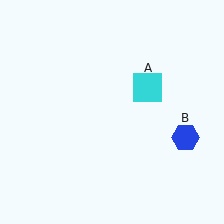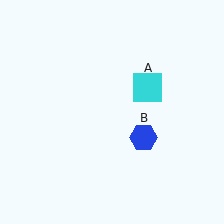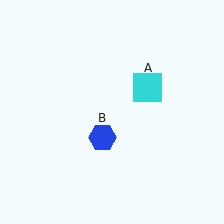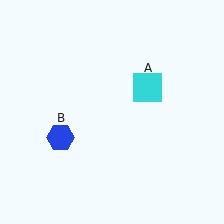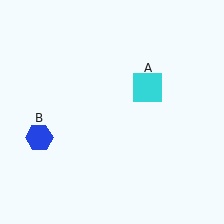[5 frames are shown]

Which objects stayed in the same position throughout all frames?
Cyan square (object A) remained stationary.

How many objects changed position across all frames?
1 object changed position: blue hexagon (object B).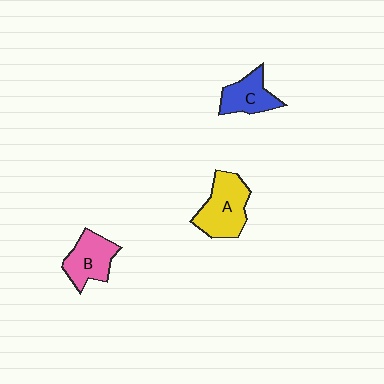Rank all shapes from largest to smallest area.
From largest to smallest: A (yellow), B (pink), C (blue).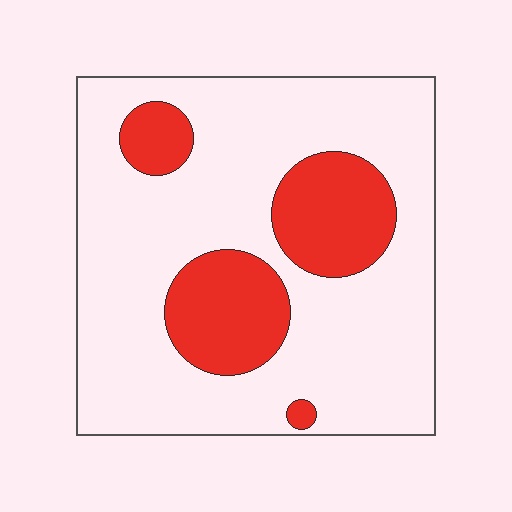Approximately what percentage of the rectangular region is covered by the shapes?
Approximately 25%.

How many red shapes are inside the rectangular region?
4.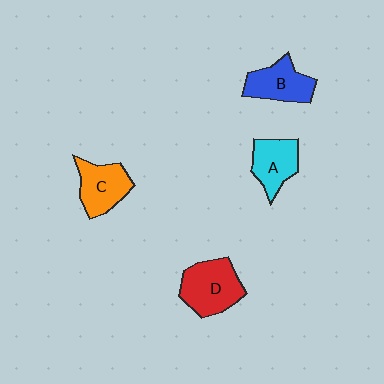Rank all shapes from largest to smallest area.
From largest to smallest: D (red), C (orange), B (blue), A (cyan).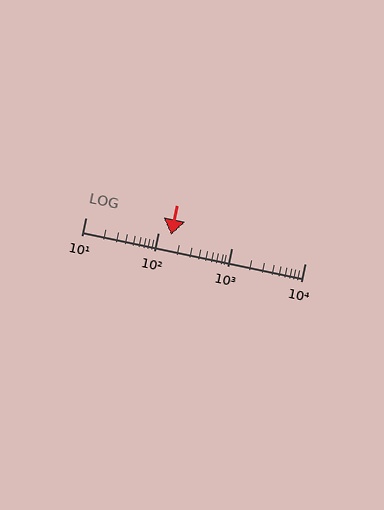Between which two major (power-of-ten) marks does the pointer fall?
The pointer is between 100 and 1000.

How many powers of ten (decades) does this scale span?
The scale spans 3 decades, from 10 to 10000.